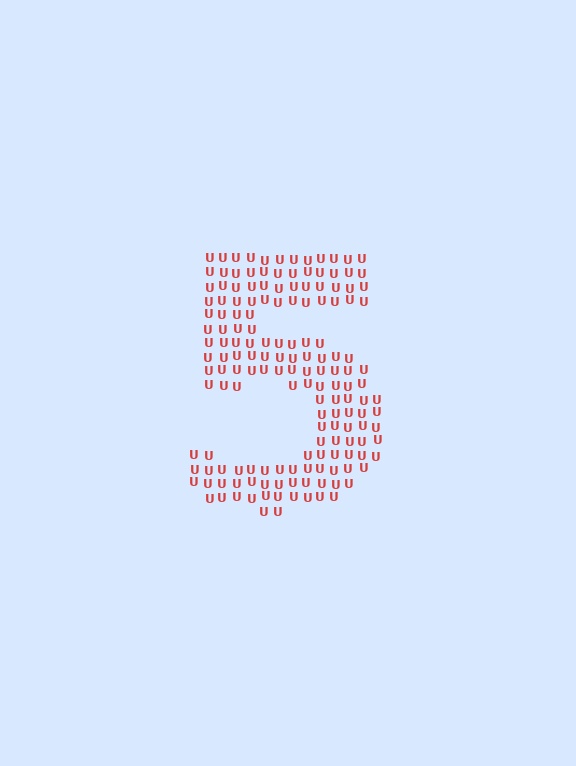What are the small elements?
The small elements are letter U's.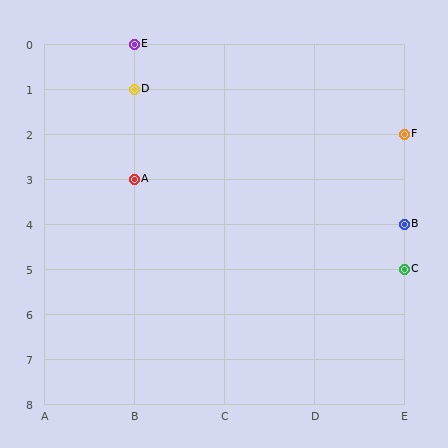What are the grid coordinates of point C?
Point C is at grid coordinates (E, 5).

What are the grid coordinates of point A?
Point A is at grid coordinates (B, 3).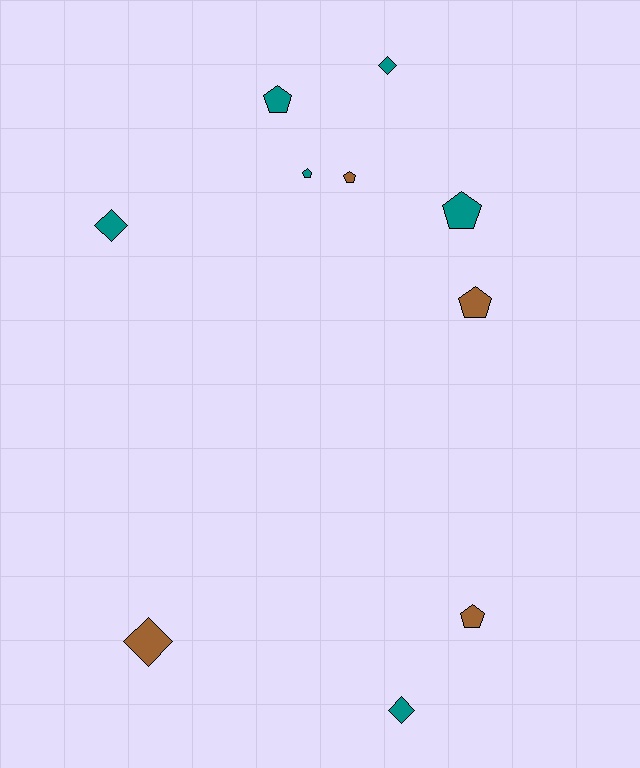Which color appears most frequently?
Teal, with 6 objects.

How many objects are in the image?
There are 10 objects.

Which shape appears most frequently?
Pentagon, with 6 objects.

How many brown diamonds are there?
There is 1 brown diamond.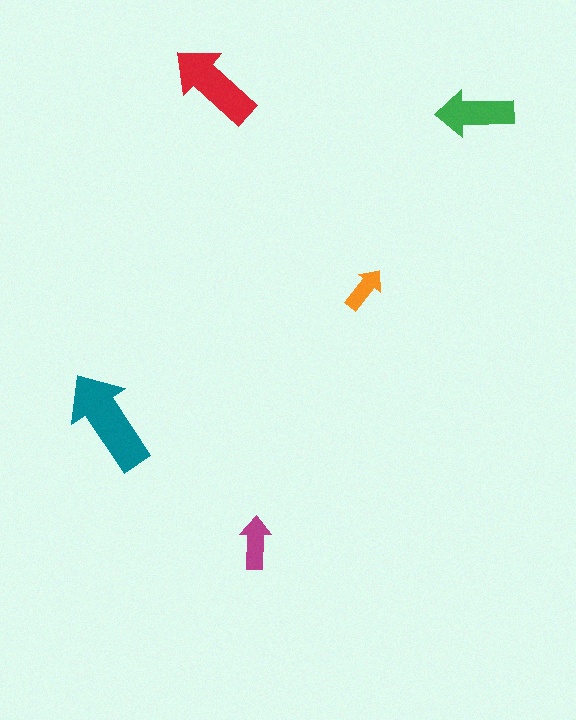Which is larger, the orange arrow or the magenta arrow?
The magenta one.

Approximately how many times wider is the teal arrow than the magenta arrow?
About 2 times wider.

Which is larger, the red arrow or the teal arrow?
The teal one.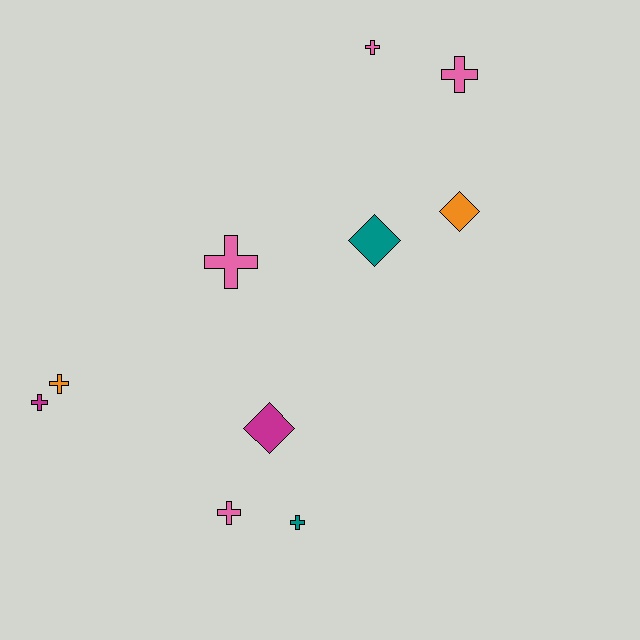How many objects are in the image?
There are 10 objects.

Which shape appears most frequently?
Cross, with 7 objects.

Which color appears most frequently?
Pink, with 4 objects.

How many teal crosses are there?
There is 1 teal cross.